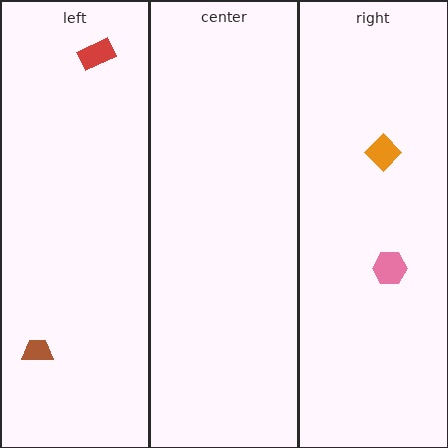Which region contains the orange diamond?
The right region.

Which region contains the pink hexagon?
The right region.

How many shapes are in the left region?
2.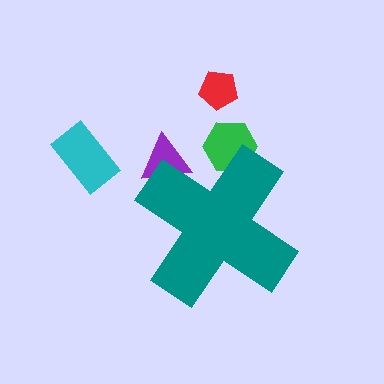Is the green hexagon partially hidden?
Yes, the green hexagon is partially hidden behind the teal cross.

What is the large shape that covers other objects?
A teal cross.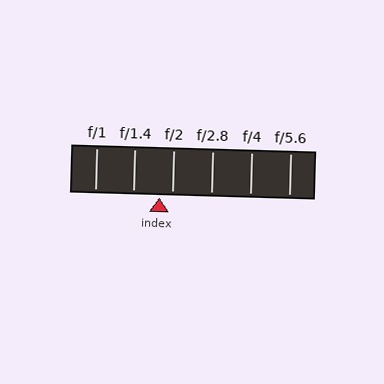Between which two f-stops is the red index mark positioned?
The index mark is between f/1.4 and f/2.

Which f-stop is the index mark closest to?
The index mark is closest to f/2.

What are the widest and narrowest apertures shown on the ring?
The widest aperture shown is f/1 and the narrowest is f/5.6.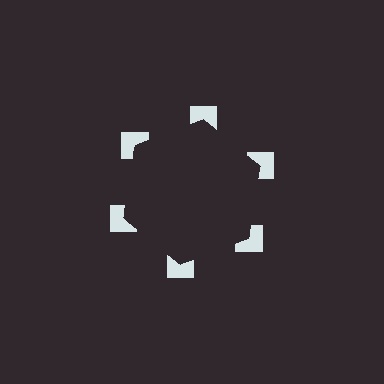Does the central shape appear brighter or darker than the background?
It typically appears slightly darker than the background, even though no actual brightness change is drawn.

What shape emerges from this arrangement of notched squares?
An illusory hexagon — its edges are inferred from the aligned wedge cuts in the notched squares, not physically drawn.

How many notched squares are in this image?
There are 6 — one at each vertex of the illusory hexagon.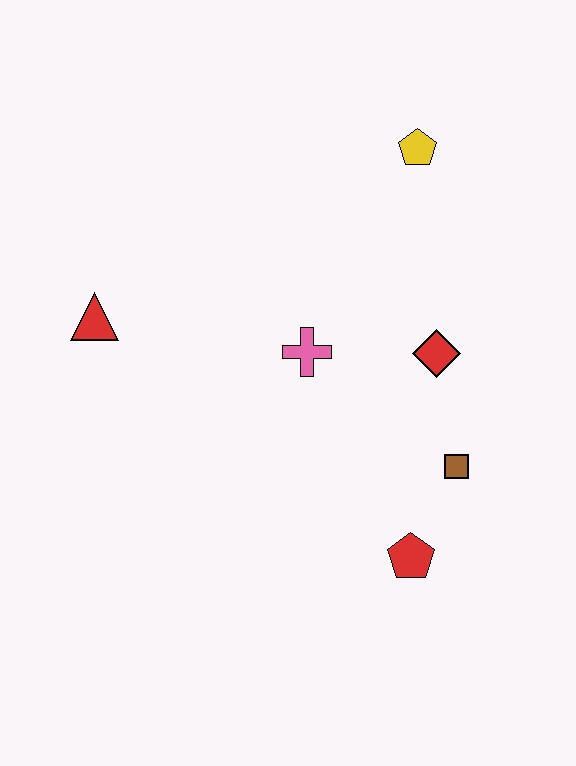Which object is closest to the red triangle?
The pink cross is closest to the red triangle.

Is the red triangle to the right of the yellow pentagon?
No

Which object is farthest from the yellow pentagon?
The red pentagon is farthest from the yellow pentagon.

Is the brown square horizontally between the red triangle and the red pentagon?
No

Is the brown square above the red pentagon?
Yes